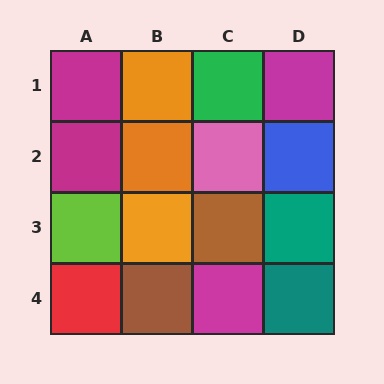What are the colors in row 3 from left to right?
Lime, orange, brown, teal.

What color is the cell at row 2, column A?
Magenta.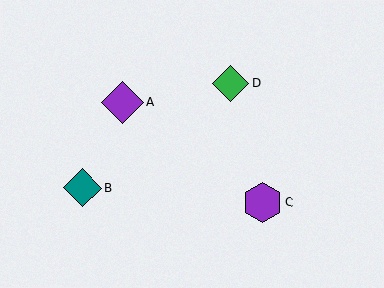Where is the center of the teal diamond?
The center of the teal diamond is at (82, 188).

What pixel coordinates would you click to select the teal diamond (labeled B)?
Click at (82, 188) to select the teal diamond B.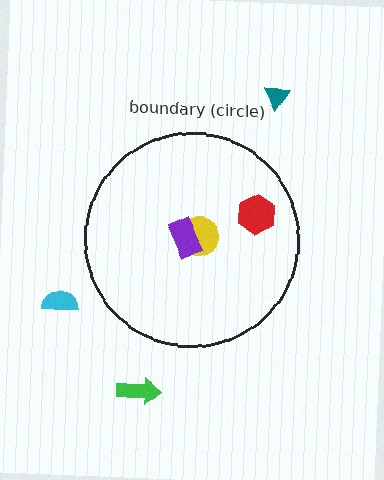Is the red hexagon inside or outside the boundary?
Inside.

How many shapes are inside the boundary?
3 inside, 3 outside.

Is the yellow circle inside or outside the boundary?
Inside.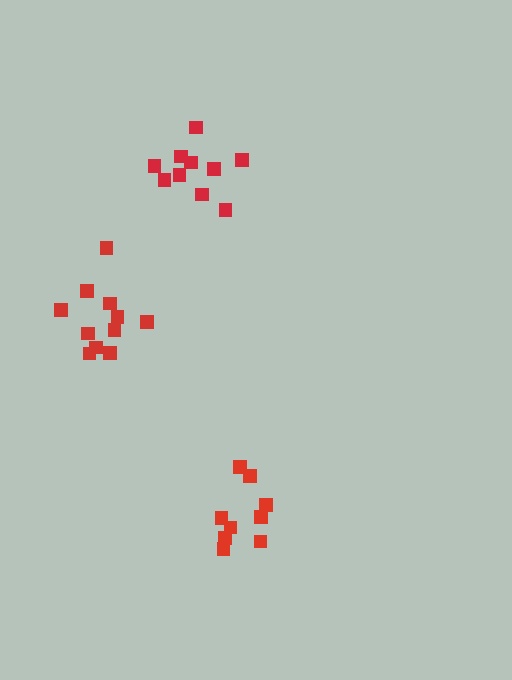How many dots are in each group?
Group 1: 10 dots, Group 2: 9 dots, Group 3: 11 dots (30 total).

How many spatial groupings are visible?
There are 3 spatial groupings.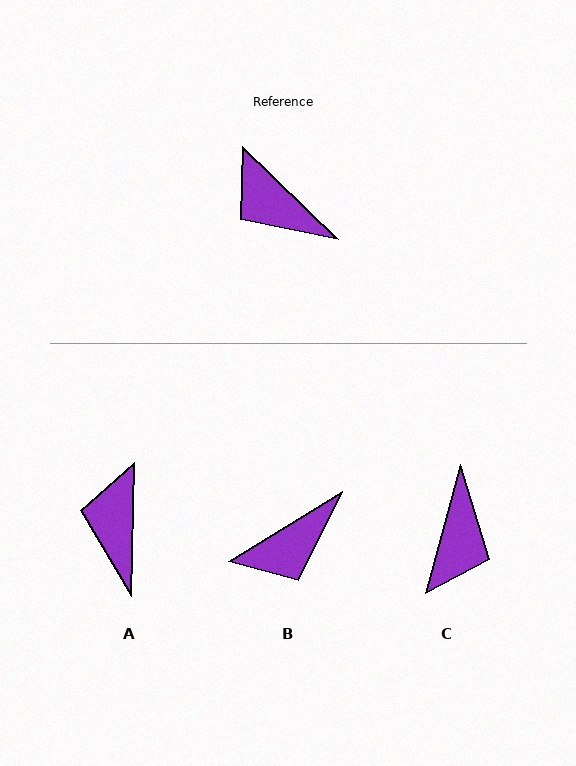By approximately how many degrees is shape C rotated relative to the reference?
Approximately 119 degrees counter-clockwise.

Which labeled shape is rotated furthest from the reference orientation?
C, about 119 degrees away.